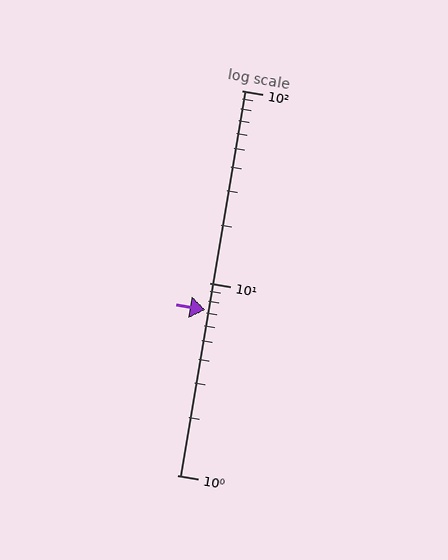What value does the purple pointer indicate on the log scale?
The pointer indicates approximately 7.2.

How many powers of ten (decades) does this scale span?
The scale spans 2 decades, from 1 to 100.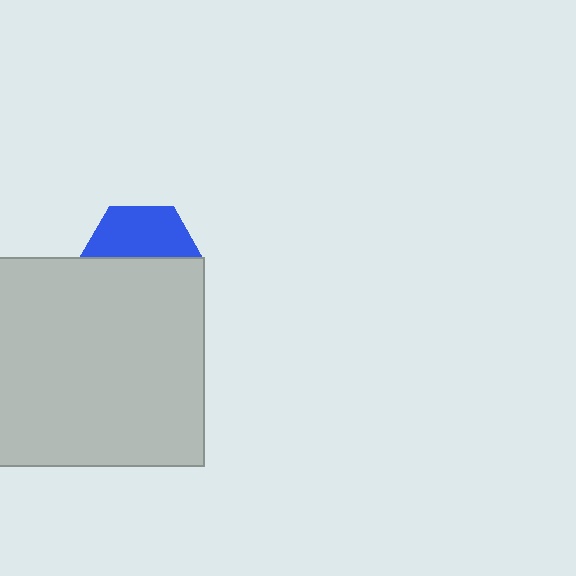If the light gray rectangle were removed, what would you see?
You would see the complete blue hexagon.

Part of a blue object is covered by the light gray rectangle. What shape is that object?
It is a hexagon.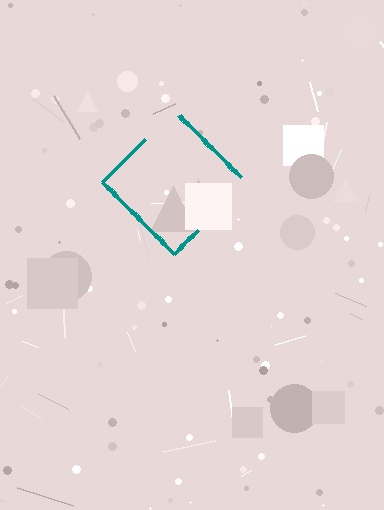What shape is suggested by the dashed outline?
The dashed outline suggests a diamond.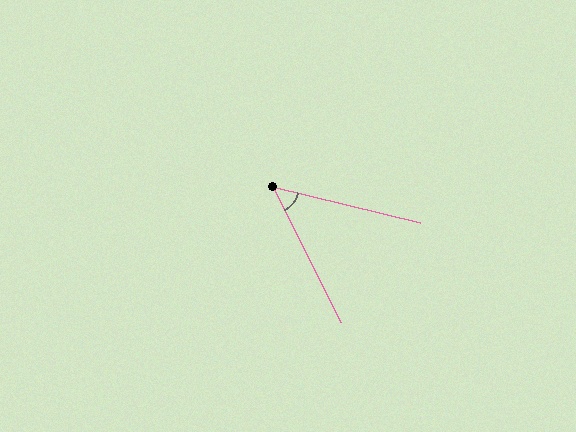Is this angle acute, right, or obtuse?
It is acute.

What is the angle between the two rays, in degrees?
Approximately 50 degrees.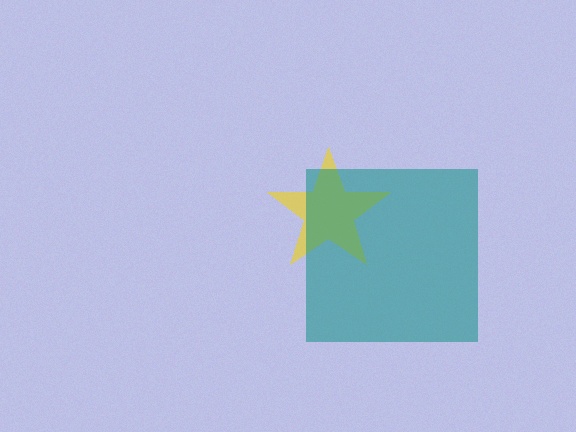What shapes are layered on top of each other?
The layered shapes are: a yellow star, a teal square.